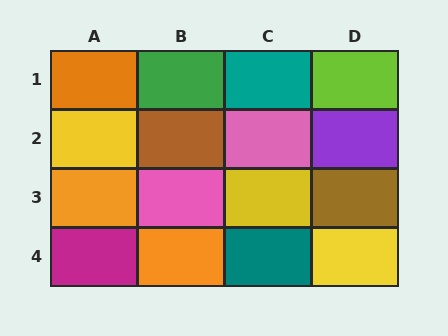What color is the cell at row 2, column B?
Brown.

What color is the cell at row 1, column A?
Orange.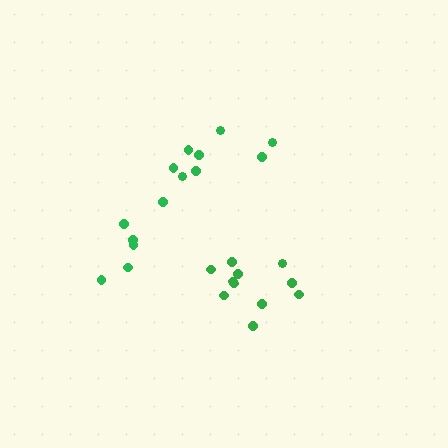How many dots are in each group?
Group 1: 8 dots, Group 2: 11 dots, Group 3: 6 dots (25 total).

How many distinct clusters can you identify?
There are 3 distinct clusters.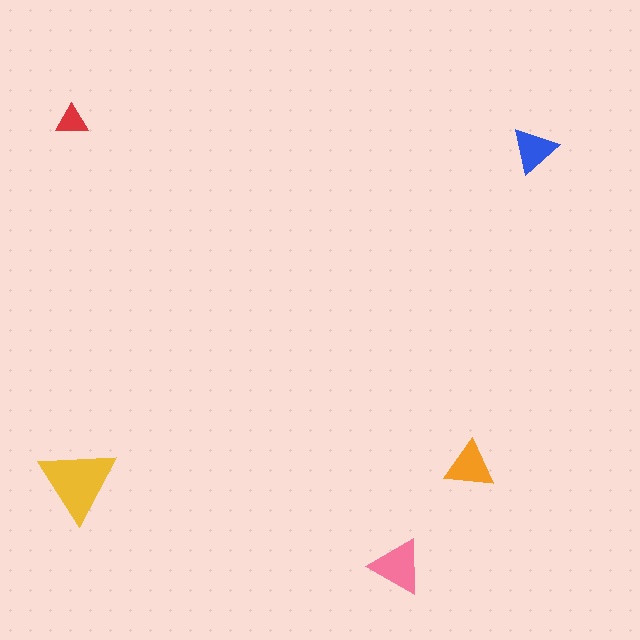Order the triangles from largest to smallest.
the yellow one, the pink one, the orange one, the blue one, the red one.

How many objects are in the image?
There are 5 objects in the image.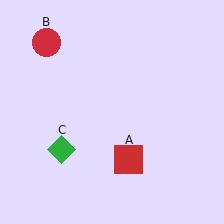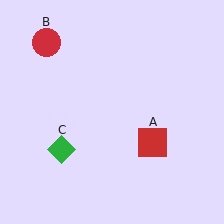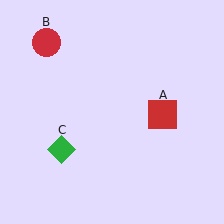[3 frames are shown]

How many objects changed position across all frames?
1 object changed position: red square (object A).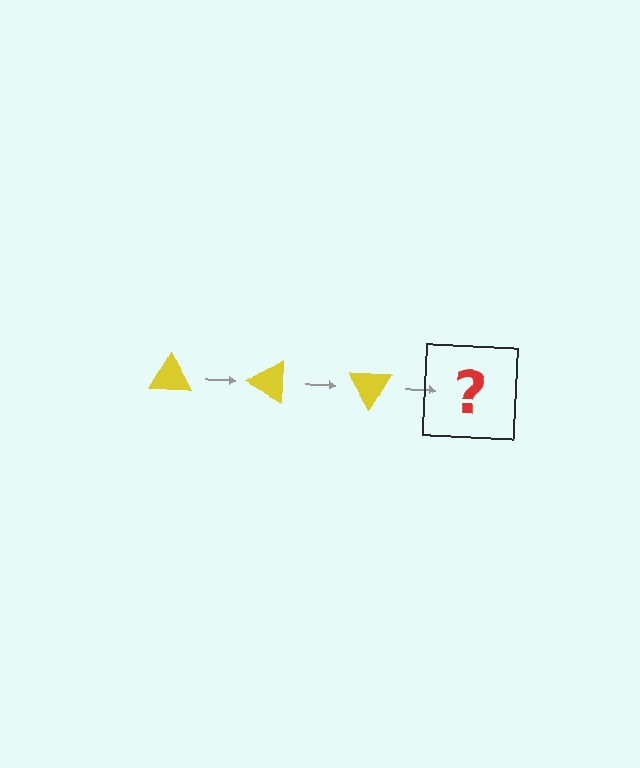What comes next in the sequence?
The next element should be a yellow triangle rotated 90 degrees.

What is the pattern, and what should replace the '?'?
The pattern is that the triangle rotates 30 degrees each step. The '?' should be a yellow triangle rotated 90 degrees.